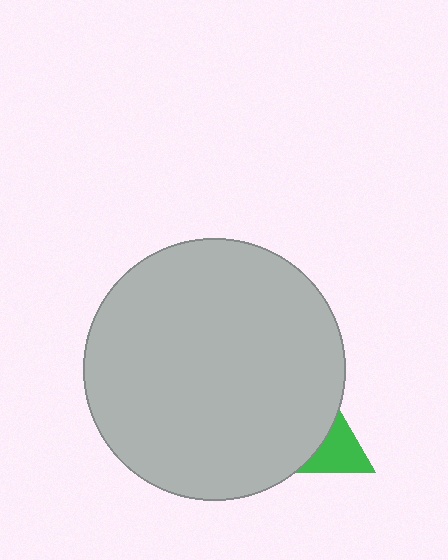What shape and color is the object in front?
The object in front is a light gray circle.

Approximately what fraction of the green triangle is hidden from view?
Roughly 69% of the green triangle is hidden behind the light gray circle.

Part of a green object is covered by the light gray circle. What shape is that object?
It is a triangle.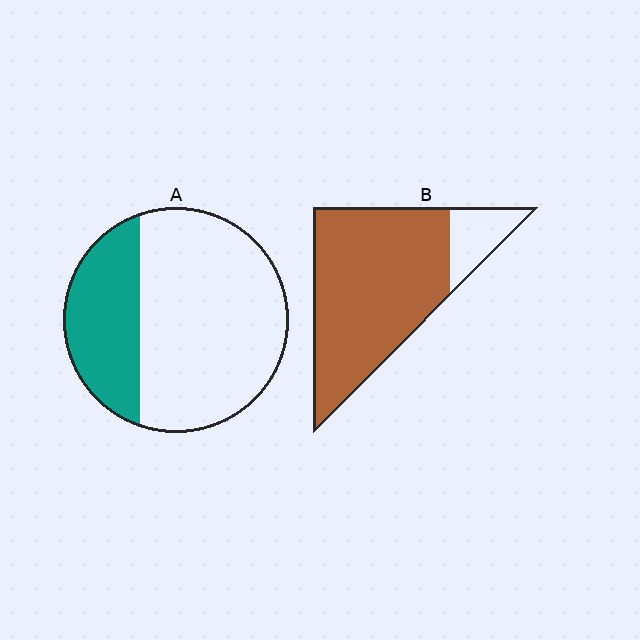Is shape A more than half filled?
No.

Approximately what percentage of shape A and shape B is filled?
A is approximately 30% and B is approximately 85%.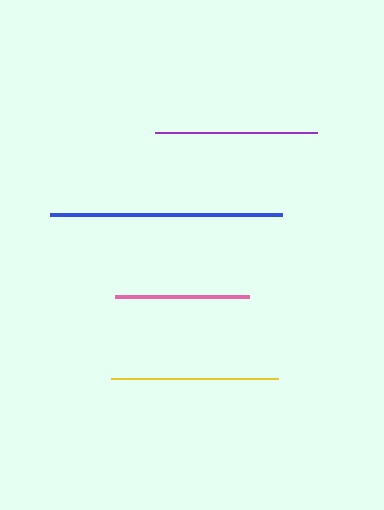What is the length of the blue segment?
The blue segment is approximately 232 pixels long.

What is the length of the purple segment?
The purple segment is approximately 163 pixels long.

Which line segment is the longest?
The blue line is the longest at approximately 232 pixels.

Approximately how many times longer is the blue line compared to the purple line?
The blue line is approximately 1.4 times the length of the purple line.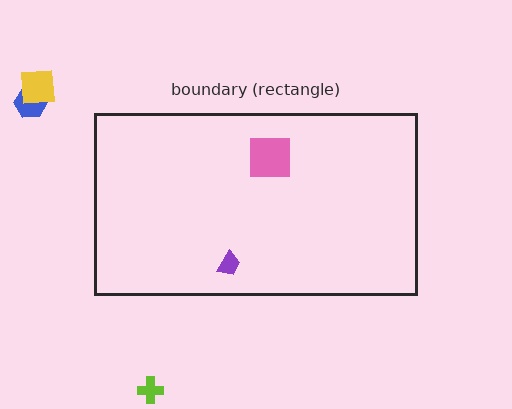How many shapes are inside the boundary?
2 inside, 3 outside.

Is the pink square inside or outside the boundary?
Inside.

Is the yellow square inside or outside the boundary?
Outside.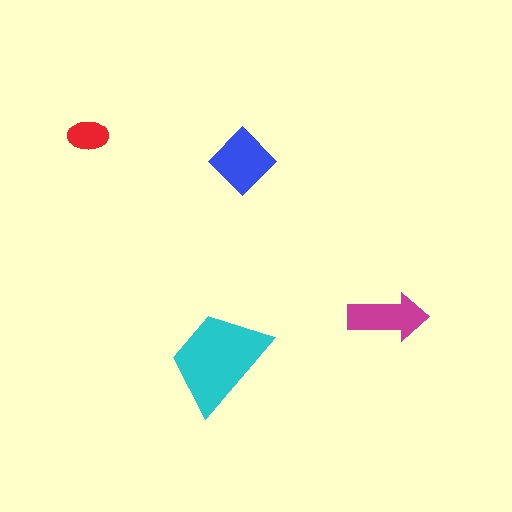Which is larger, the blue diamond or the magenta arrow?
The blue diamond.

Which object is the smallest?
The red ellipse.